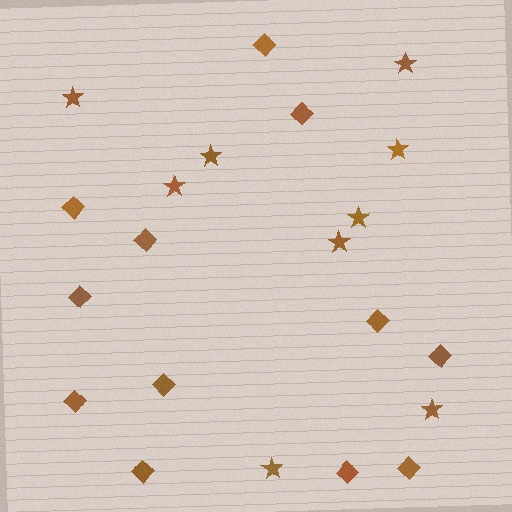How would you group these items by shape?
There are 2 groups: one group of diamonds (12) and one group of stars (9).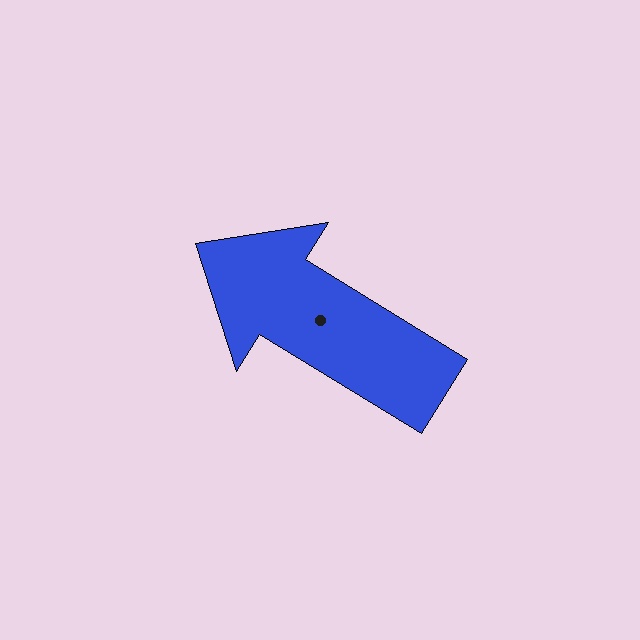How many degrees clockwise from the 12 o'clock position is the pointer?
Approximately 302 degrees.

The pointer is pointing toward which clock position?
Roughly 10 o'clock.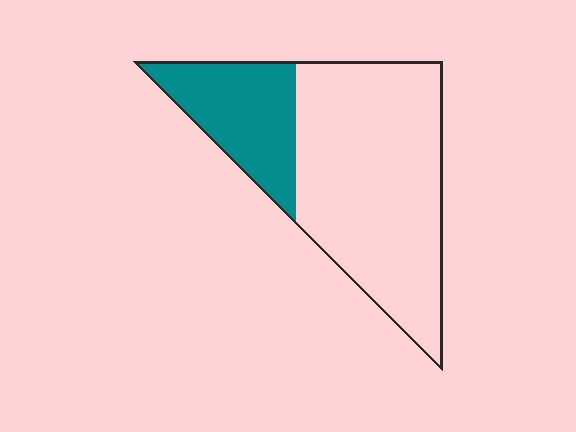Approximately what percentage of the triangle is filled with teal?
Approximately 30%.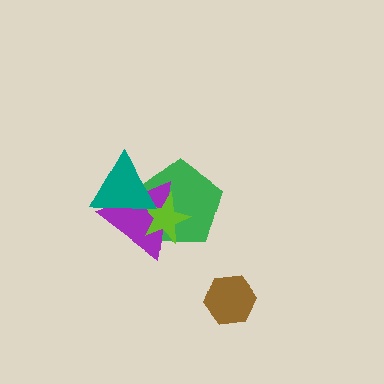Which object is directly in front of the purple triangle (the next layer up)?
The lime star is directly in front of the purple triangle.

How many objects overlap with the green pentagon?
3 objects overlap with the green pentagon.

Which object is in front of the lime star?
The teal triangle is in front of the lime star.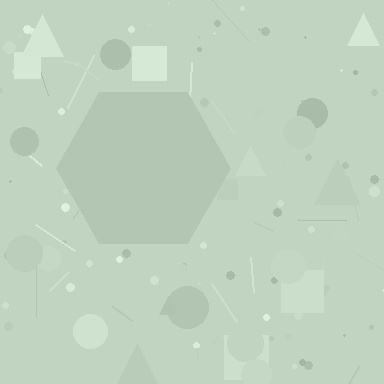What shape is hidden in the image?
A hexagon is hidden in the image.